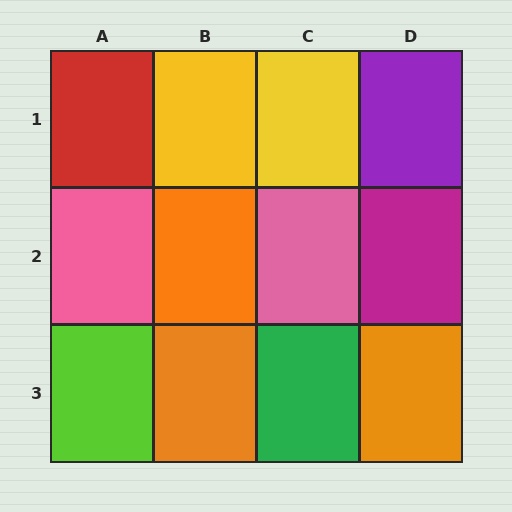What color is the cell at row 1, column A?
Red.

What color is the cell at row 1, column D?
Purple.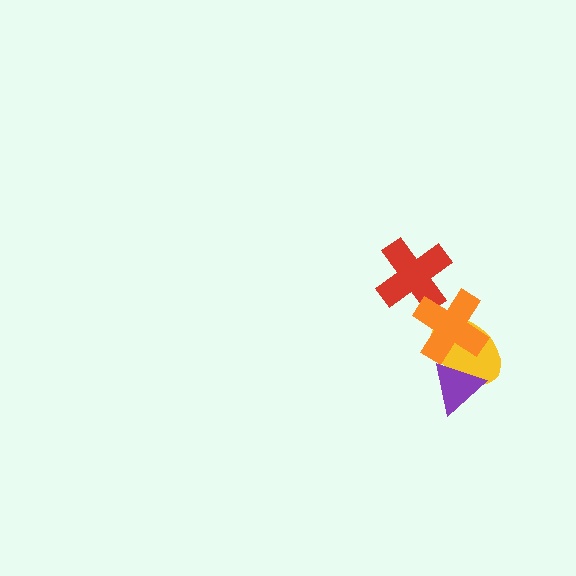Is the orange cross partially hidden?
Yes, it is partially covered by another shape.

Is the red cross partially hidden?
Yes, it is partially covered by another shape.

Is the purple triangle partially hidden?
No, no other shape covers it.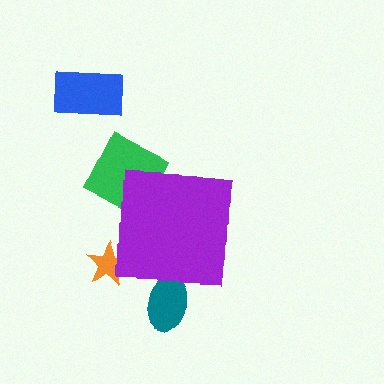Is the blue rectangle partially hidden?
No, the blue rectangle is fully visible.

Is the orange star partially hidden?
Yes, the orange star is partially hidden behind the purple square.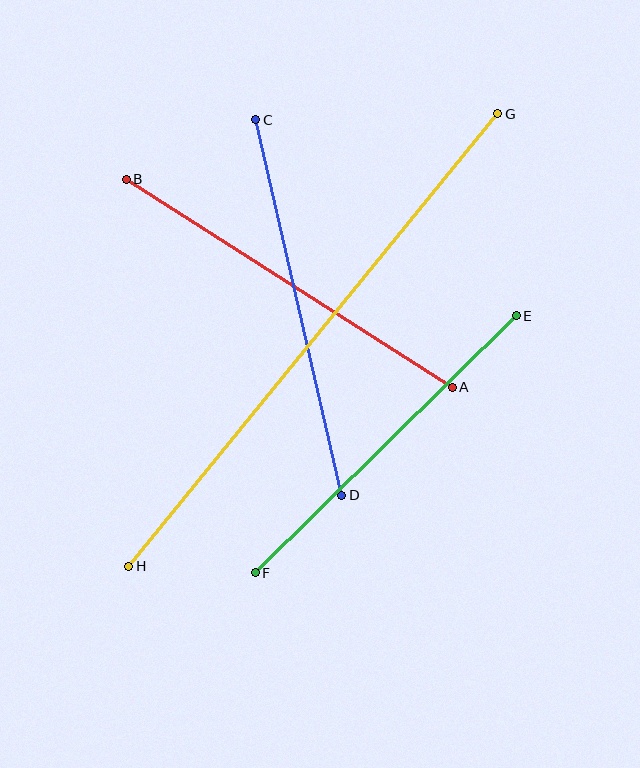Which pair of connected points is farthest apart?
Points G and H are farthest apart.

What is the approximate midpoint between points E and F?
The midpoint is at approximately (386, 444) pixels.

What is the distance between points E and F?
The distance is approximately 366 pixels.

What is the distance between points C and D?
The distance is approximately 386 pixels.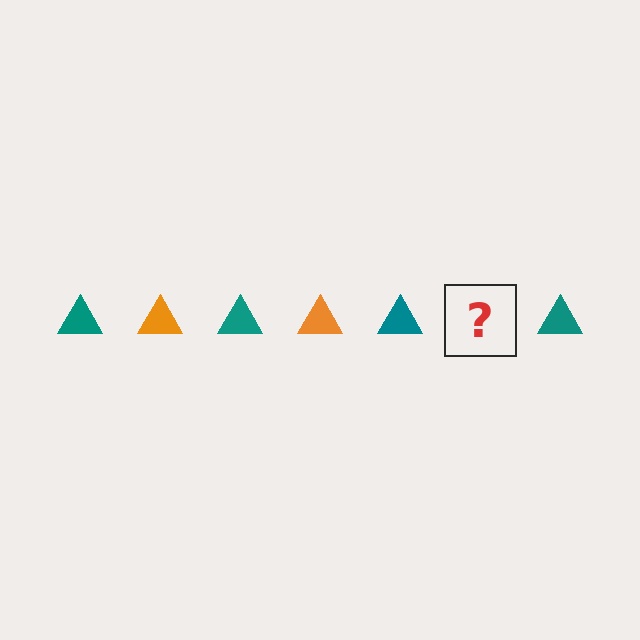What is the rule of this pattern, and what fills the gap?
The rule is that the pattern cycles through teal, orange triangles. The gap should be filled with an orange triangle.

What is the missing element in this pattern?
The missing element is an orange triangle.